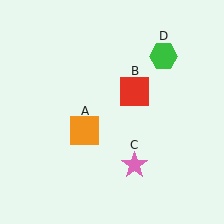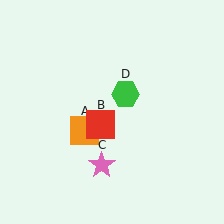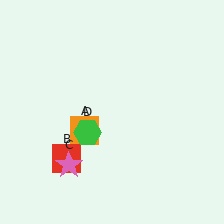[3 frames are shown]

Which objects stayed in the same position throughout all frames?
Orange square (object A) remained stationary.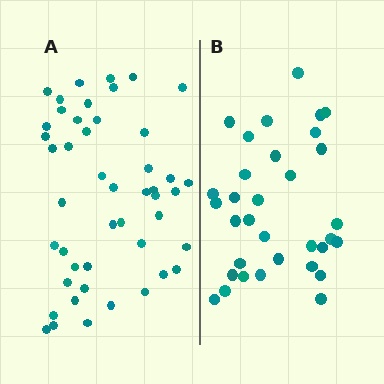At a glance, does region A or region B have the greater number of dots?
Region A (the left region) has more dots.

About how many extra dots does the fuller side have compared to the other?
Region A has approximately 15 more dots than region B.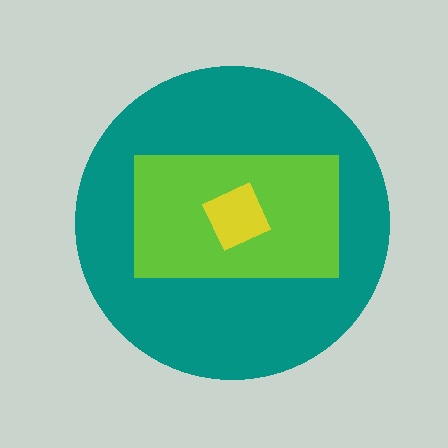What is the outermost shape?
The teal circle.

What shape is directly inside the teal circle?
The lime rectangle.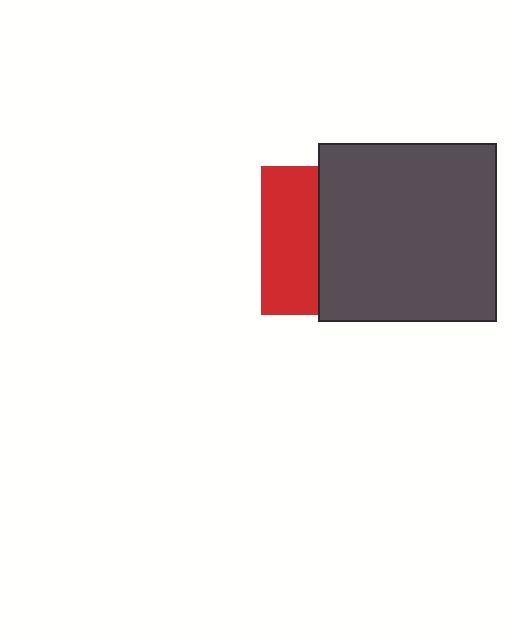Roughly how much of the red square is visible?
A small part of it is visible (roughly 38%).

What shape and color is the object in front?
The object in front is a dark gray square.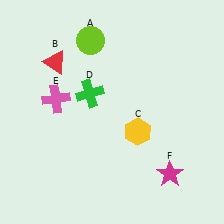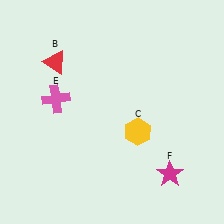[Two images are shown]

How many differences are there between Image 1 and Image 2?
There are 2 differences between the two images.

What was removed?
The green cross (D), the lime circle (A) were removed in Image 2.